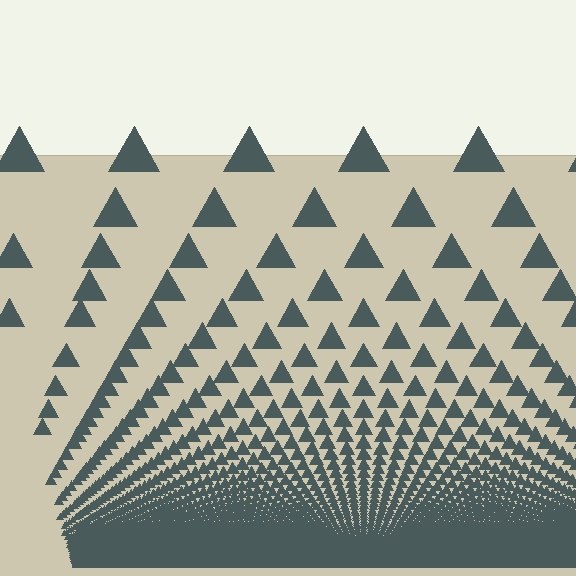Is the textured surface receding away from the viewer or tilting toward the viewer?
The surface appears to tilt toward the viewer. Texture elements get larger and sparser toward the top.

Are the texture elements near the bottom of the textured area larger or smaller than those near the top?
Smaller. The gradient is inverted — elements near the bottom are smaller and denser.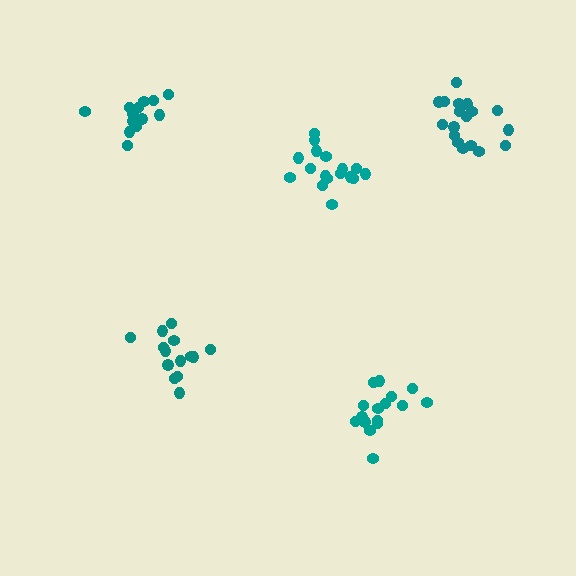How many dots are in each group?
Group 1: 14 dots, Group 2: 17 dots, Group 3: 13 dots, Group 4: 16 dots, Group 5: 18 dots (78 total).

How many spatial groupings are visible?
There are 5 spatial groupings.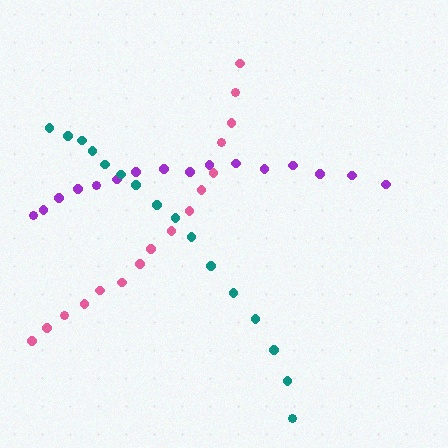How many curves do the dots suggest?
There are 3 distinct paths.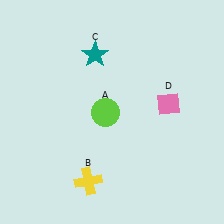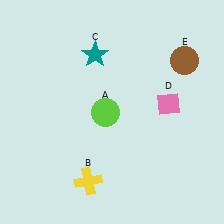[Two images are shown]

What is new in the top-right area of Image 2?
A brown circle (E) was added in the top-right area of Image 2.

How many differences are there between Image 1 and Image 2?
There is 1 difference between the two images.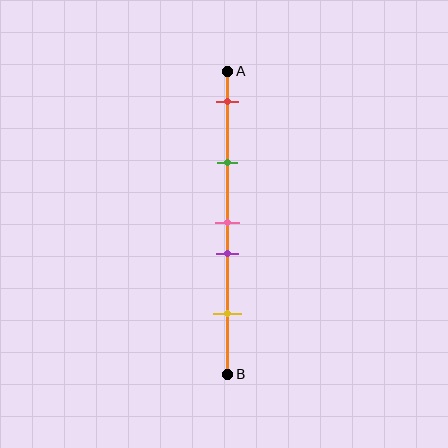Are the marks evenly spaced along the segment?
No, the marks are not evenly spaced.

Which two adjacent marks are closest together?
The pink and purple marks are the closest adjacent pair.